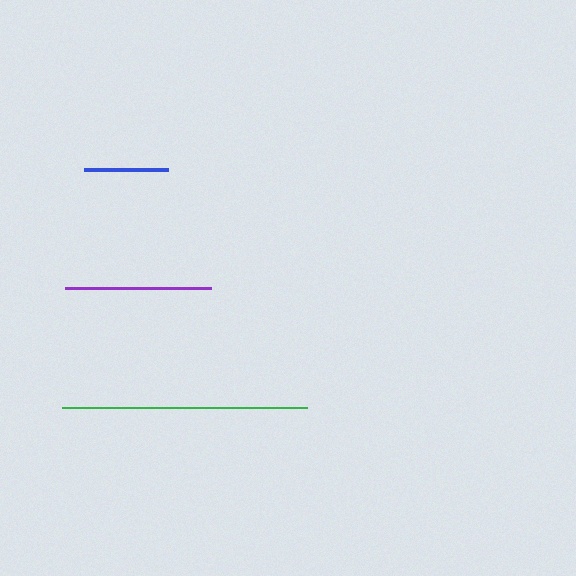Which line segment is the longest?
The green line is the longest at approximately 245 pixels.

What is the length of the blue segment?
The blue segment is approximately 85 pixels long.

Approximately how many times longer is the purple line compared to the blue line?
The purple line is approximately 1.7 times the length of the blue line.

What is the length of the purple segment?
The purple segment is approximately 146 pixels long.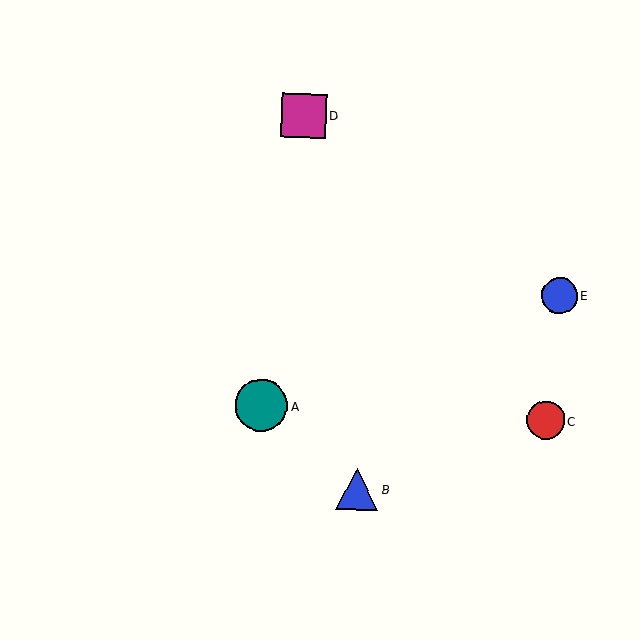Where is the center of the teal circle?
The center of the teal circle is at (261, 406).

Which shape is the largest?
The teal circle (labeled A) is the largest.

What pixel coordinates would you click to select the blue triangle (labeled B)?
Click at (357, 489) to select the blue triangle B.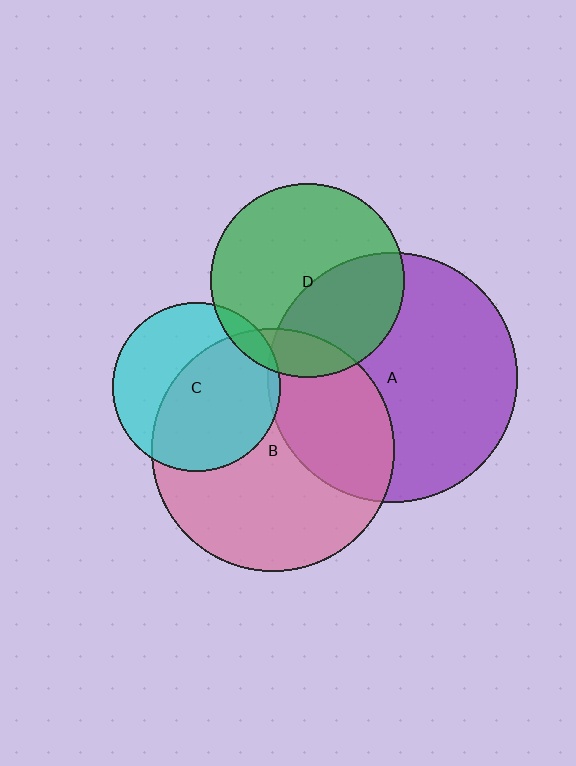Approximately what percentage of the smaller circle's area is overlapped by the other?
Approximately 60%.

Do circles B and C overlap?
Yes.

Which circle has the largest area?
Circle A (purple).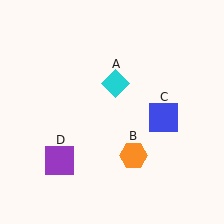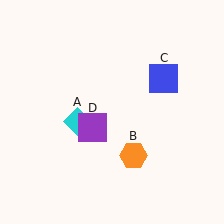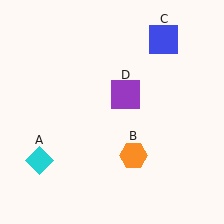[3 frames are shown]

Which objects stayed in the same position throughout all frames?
Orange hexagon (object B) remained stationary.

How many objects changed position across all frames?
3 objects changed position: cyan diamond (object A), blue square (object C), purple square (object D).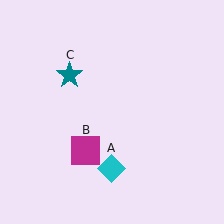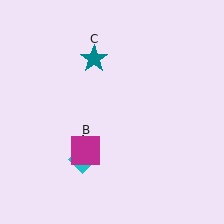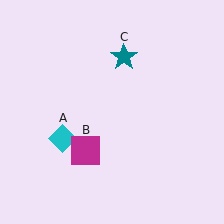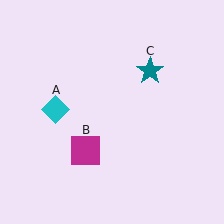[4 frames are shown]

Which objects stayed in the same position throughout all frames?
Magenta square (object B) remained stationary.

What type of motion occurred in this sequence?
The cyan diamond (object A), teal star (object C) rotated clockwise around the center of the scene.